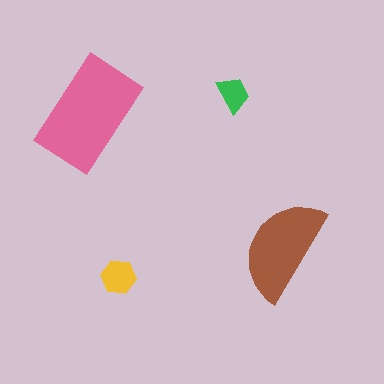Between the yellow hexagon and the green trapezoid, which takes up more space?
The yellow hexagon.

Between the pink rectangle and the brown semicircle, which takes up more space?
The pink rectangle.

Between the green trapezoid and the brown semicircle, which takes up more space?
The brown semicircle.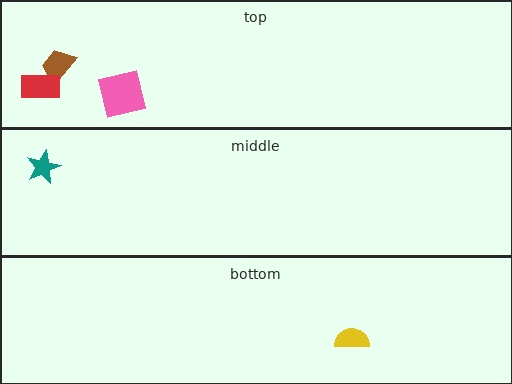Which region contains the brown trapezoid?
The top region.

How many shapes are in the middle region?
1.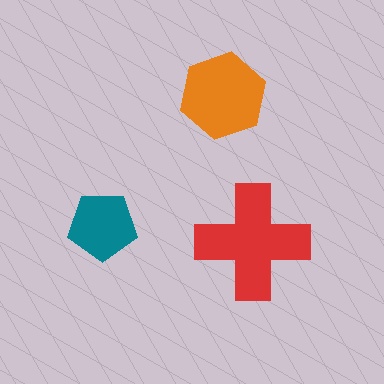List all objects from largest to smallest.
The red cross, the orange hexagon, the teal pentagon.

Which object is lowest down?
The red cross is bottommost.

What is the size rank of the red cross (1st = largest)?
1st.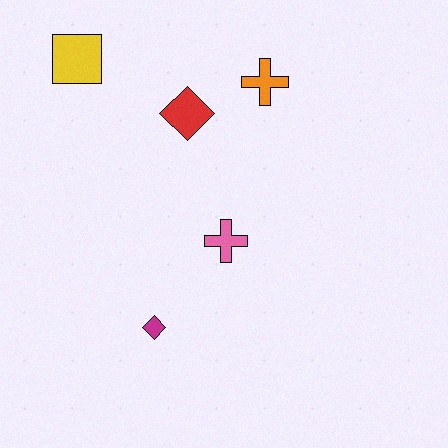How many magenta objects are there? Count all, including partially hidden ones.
There is 1 magenta object.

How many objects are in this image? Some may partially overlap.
There are 5 objects.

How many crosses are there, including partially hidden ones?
There are 2 crosses.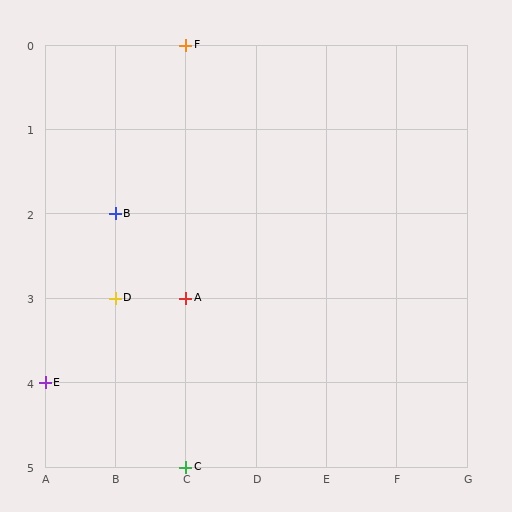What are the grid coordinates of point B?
Point B is at grid coordinates (B, 2).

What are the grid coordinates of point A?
Point A is at grid coordinates (C, 3).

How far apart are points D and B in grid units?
Points D and B are 1 row apart.